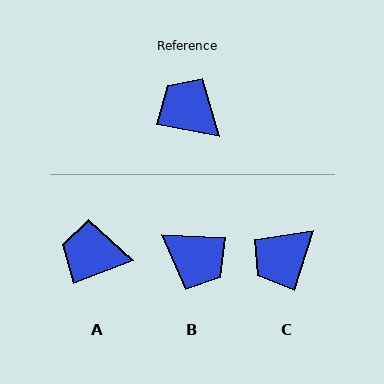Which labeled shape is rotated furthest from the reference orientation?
B, about 172 degrees away.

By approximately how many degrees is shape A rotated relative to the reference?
Approximately 32 degrees counter-clockwise.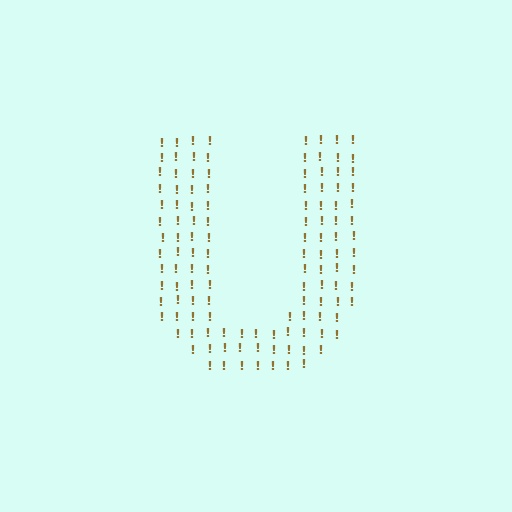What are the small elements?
The small elements are exclamation marks.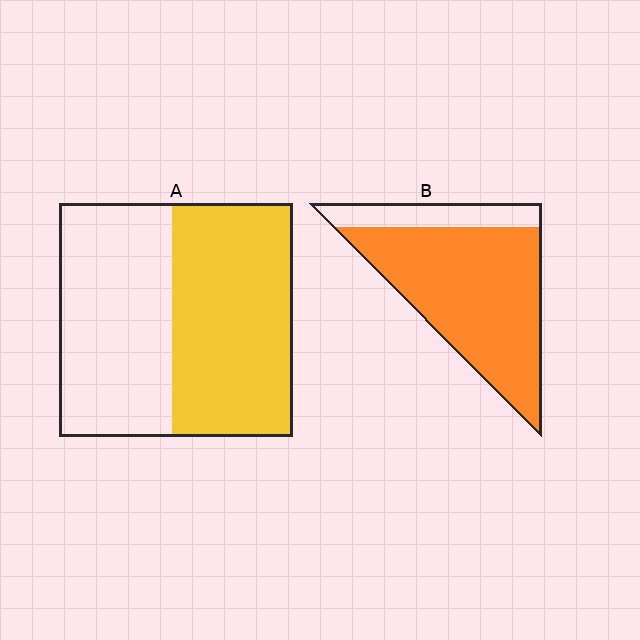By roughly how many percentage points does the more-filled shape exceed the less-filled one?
By roughly 30 percentage points (B over A).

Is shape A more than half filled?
Roughly half.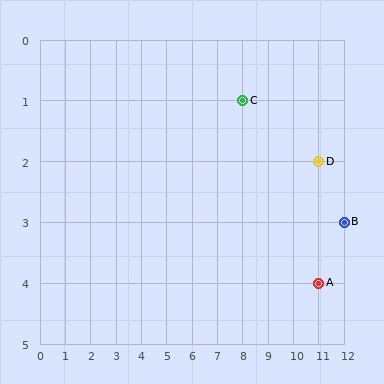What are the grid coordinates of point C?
Point C is at grid coordinates (8, 1).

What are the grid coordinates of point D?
Point D is at grid coordinates (11, 2).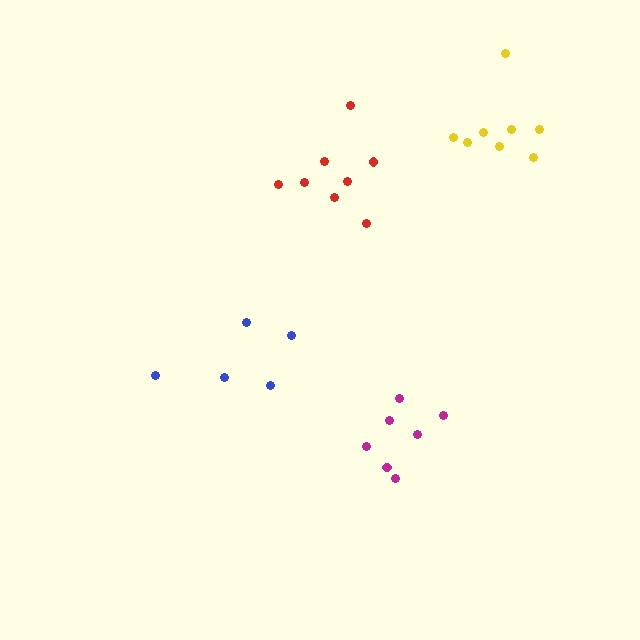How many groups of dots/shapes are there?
There are 4 groups.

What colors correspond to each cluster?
The clusters are colored: magenta, red, yellow, blue.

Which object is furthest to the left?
The blue cluster is leftmost.